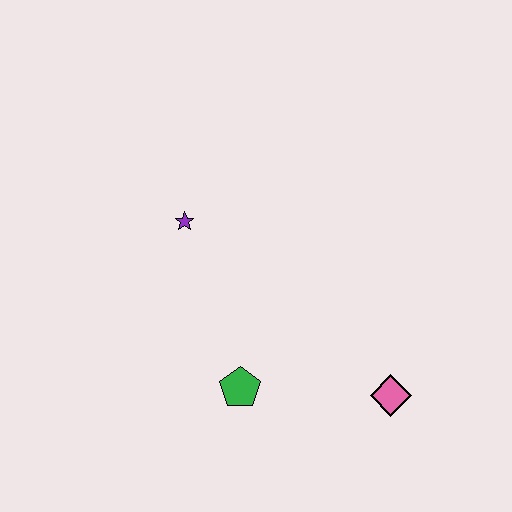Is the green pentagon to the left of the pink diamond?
Yes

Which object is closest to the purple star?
The green pentagon is closest to the purple star.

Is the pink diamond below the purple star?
Yes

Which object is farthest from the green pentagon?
The purple star is farthest from the green pentagon.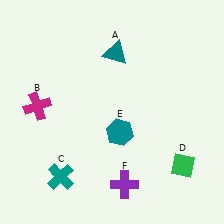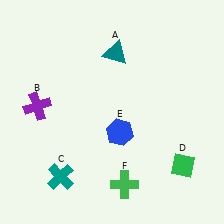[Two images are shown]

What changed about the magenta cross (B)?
In Image 1, B is magenta. In Image 2, it changed to purple.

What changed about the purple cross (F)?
In Image 1, F is purple. In Image 2, it changed to green.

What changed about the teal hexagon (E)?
In Image 1, E is teal. In Image 2, it changed to blue.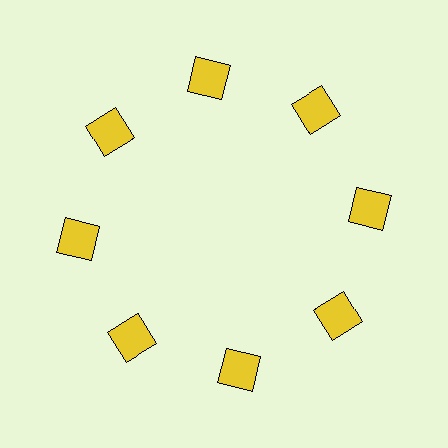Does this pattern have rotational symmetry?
Yes, this pattern has 8-fold rotational symmetry. It looks the same after rotating 45 degrees around the center.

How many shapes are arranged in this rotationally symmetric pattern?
There are 8 shapes, arranged in 8 groups of 1.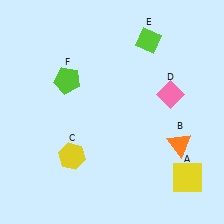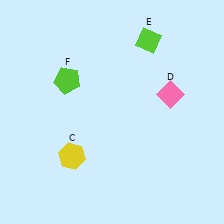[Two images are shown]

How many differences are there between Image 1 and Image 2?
There are 2 differences between the two images.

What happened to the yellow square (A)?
The yellow square (A) was removed in Image 2. It was in the bottom-right area of Image 1.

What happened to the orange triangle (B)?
The orange triangle (B) was removed in Image 2. It was in the bottom-right area of Image 1.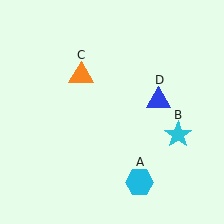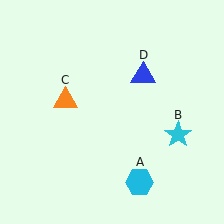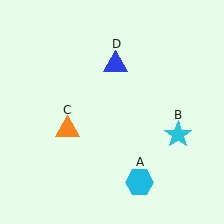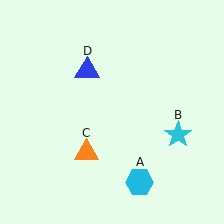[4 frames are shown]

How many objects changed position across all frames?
2 objects changed position: orange triangle (object C), blue triangle (object D).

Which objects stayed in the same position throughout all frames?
Cyan hexagon (object A) and cyan star (object B) remained stationary.